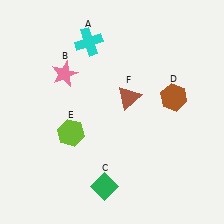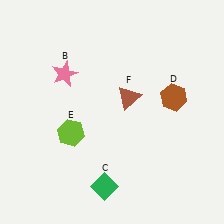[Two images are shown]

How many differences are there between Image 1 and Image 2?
There is 1 difference between the two images.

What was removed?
The cyan cross (A) was removed in Image 2.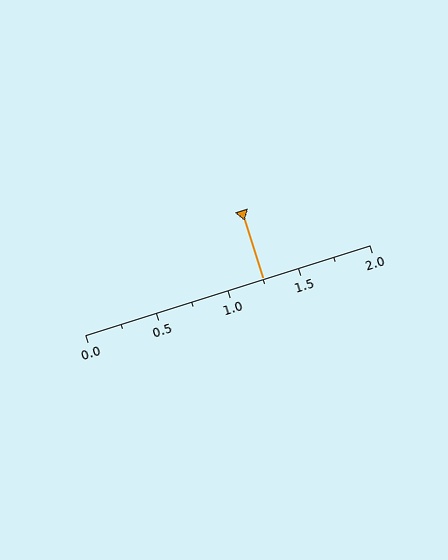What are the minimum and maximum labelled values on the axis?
The axis runs from 0.0 to 2.0.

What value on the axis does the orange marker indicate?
The marker indicates approximately 1.25.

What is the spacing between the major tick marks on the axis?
The major ticks are spaced 0.5 apart.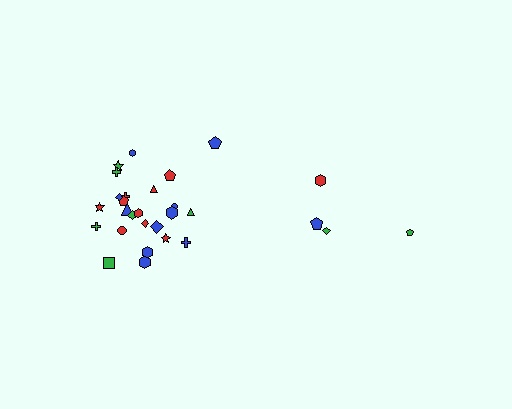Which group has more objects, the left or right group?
The left group.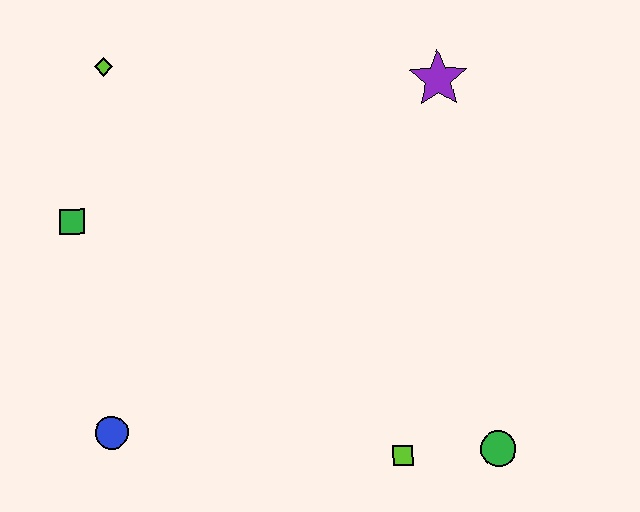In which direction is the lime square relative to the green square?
The lime square is to the right of the green square.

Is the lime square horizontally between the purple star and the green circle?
No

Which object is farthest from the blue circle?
The purple star is farthest from the blue circle.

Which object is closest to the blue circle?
The green square is closest to the blue circle.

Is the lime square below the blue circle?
Yes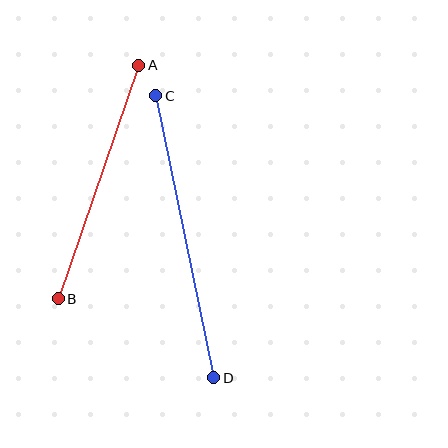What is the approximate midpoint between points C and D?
The midpoint is at approximately (185, 237) pixels.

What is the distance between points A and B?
The distance is approximately 247 pixels.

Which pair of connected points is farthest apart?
Points C and D are farthest apart.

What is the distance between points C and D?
The distance is approximately 288 pixels.